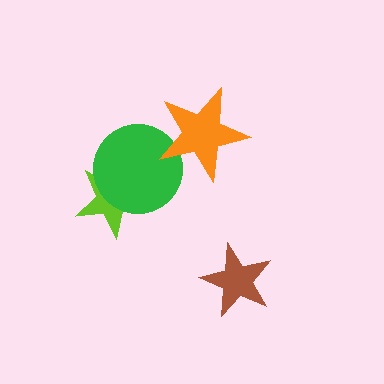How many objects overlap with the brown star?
0 objects overlap with the brown star.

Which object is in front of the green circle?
The orange star is in front of the green circle.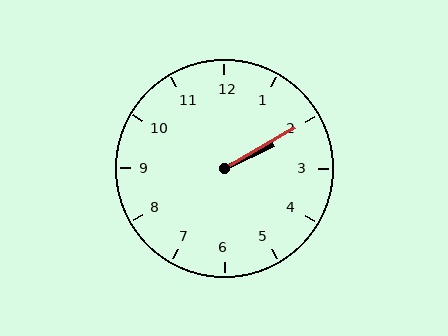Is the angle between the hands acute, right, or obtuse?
It is acute.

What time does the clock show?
2:10.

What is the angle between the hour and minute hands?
Approximately 5 degrees.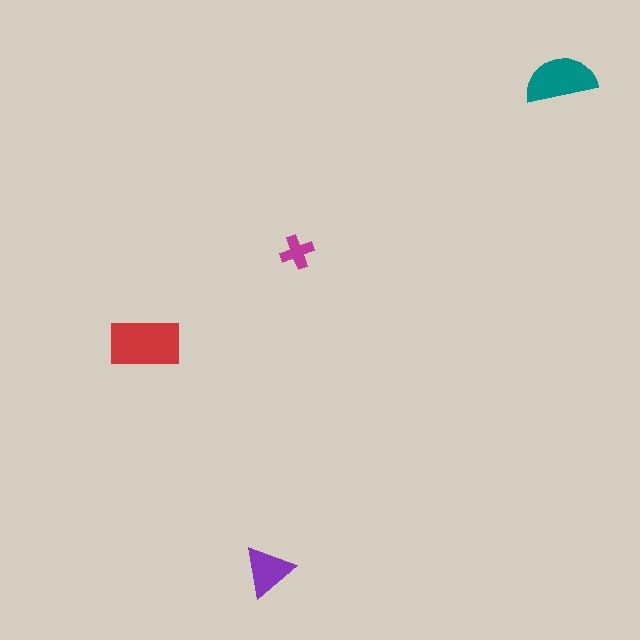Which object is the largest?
The red rectangle.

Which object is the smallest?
The magenta cross.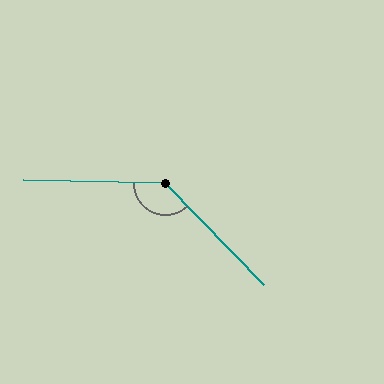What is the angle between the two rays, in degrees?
Approximately 135 degrees.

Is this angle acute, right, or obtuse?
It is obtuse.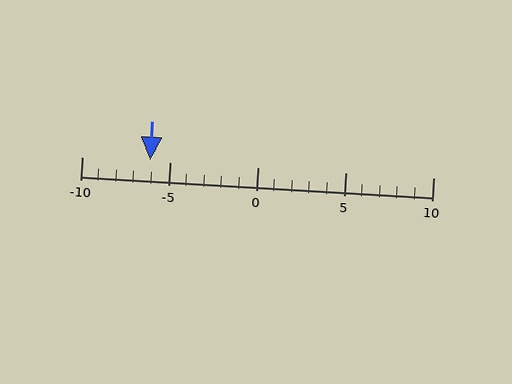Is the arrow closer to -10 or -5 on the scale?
The arrow is closer to -5.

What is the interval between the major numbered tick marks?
The major tick marks are spaced 5 units apart.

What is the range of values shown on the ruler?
The ruler shows values from -10 to 10.